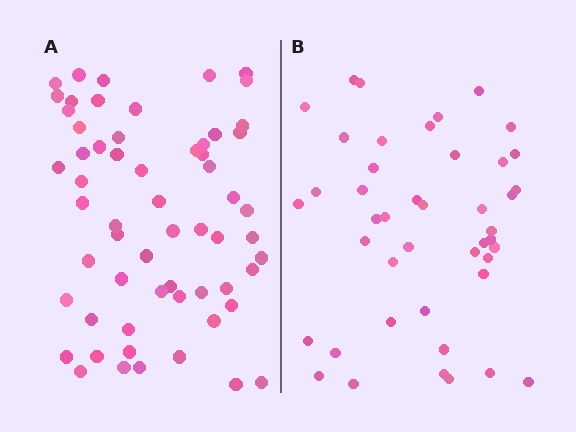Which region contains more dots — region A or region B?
Region A (the left region) has more dots.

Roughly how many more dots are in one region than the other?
Region A has approximately 15 more dots than region B.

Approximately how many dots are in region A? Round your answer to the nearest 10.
About 60 dots.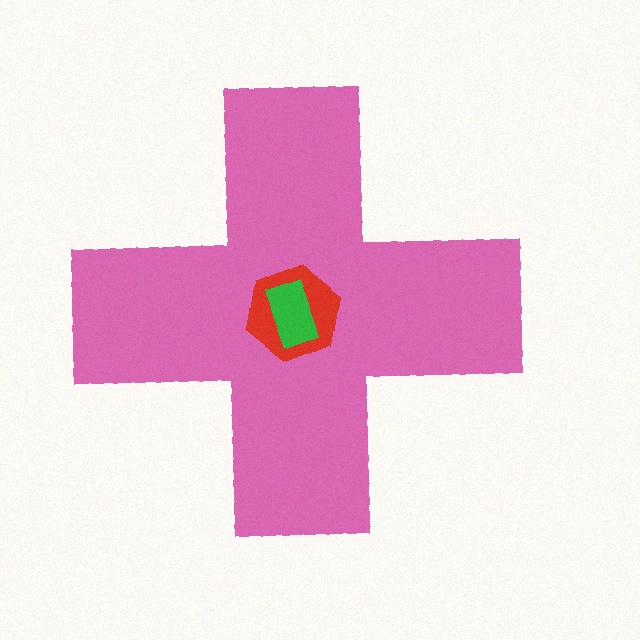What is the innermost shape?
The green rectangle.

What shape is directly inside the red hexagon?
The green rectangle.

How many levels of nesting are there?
3.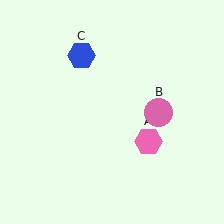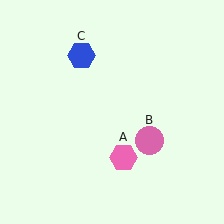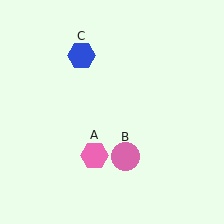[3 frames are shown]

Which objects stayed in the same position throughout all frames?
Blue hexagon (object C) remained stationary.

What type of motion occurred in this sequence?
The pink hexagon (object A), pink circle (object B) rotated clockwise around the center of the scene.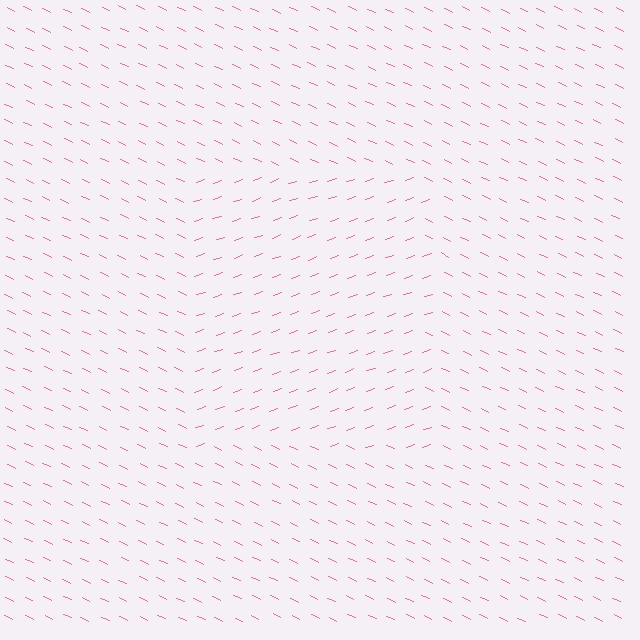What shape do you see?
I see a rectangle.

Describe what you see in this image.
The image is filled with small pink line segments. A rectangle region in the image has lines oriented differently from the surrounding lines, creating a visible texture boundary.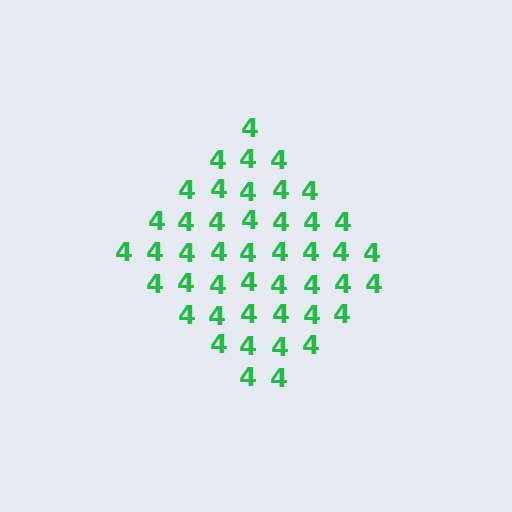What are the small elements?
The small elements are digit 4's.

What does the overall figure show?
The overall figure shows a diamond.